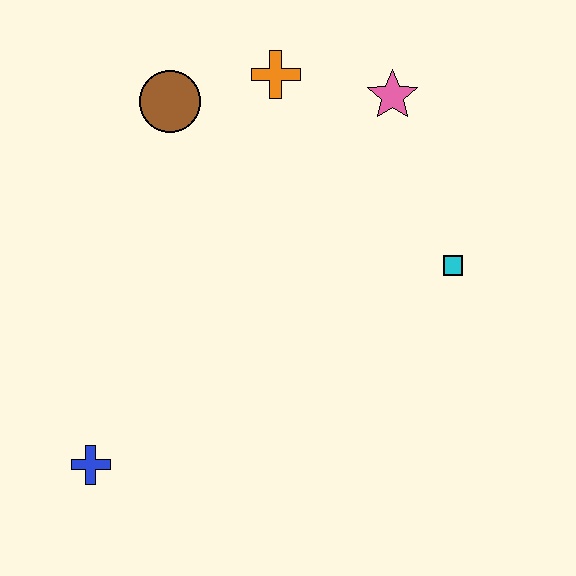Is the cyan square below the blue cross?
No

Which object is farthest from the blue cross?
The pink star is farthest from the blue cross.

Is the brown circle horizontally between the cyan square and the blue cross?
Yes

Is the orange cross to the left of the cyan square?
Yes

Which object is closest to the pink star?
The orange cross is closest to the pink star.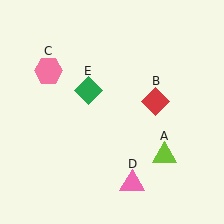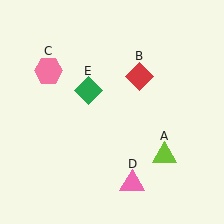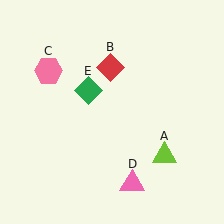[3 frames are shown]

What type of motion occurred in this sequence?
The red diamond (object B) rotated counterclockwise around the center of the scene.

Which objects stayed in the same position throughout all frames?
Lime triangle (object A) and pink hexagon (object C) and pink triangle (object D) and green diamond (object E) remained stationary.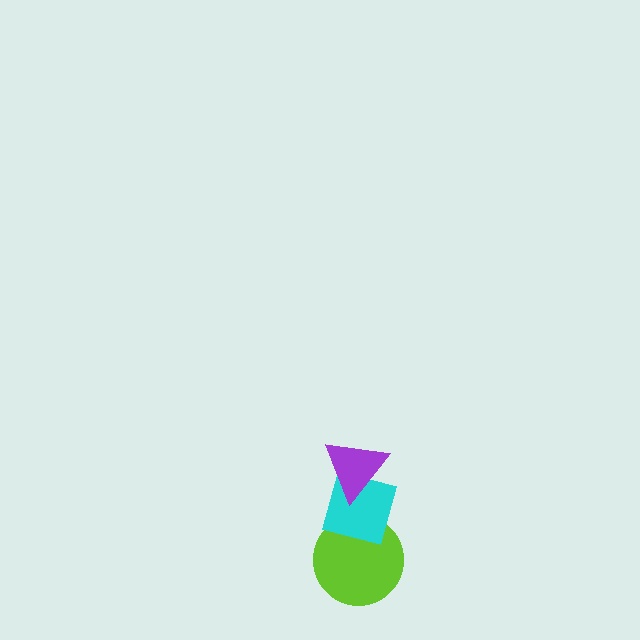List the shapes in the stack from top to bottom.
From top to bottom: the purple triangle, the cyan diamond, the lime circle.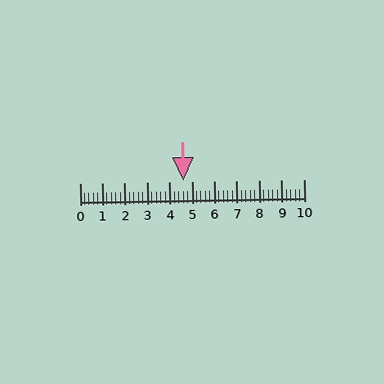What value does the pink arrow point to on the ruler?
The pink arrow points to approximately 4.6.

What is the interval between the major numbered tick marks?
The major tick marks are spaced 1 units apart.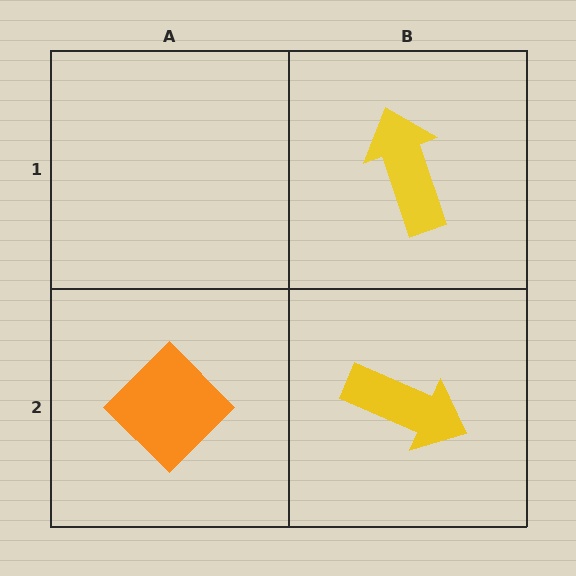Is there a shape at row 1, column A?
No, that cell is empty.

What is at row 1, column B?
A yellow arrow.